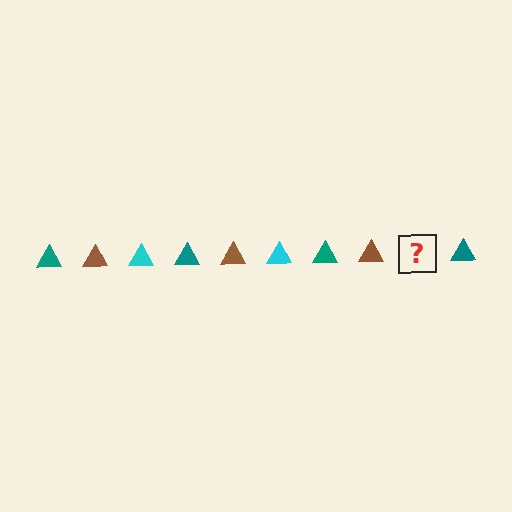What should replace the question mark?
The question mark should be replaced with a cyan triangle.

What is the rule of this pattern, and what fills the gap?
The rule is that the pattern cycles through teal, brown, cyan triangles. The gap should be filled with a cyan triangle.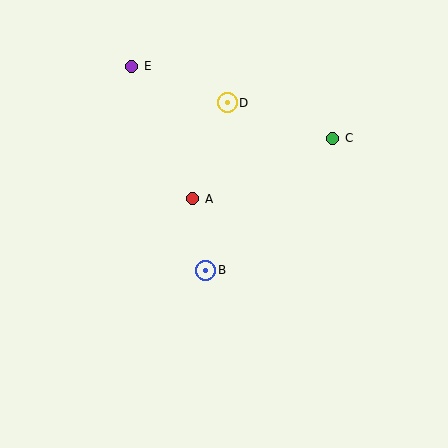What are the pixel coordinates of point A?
Point A is at (193, 199).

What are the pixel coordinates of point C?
Point C is at (333, 138).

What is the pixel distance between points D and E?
The distance between D and E is 102 pixels.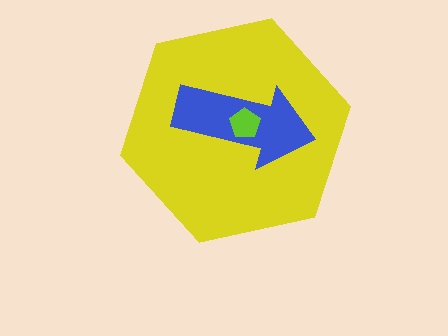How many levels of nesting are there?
3.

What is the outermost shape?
The yellow hexagon.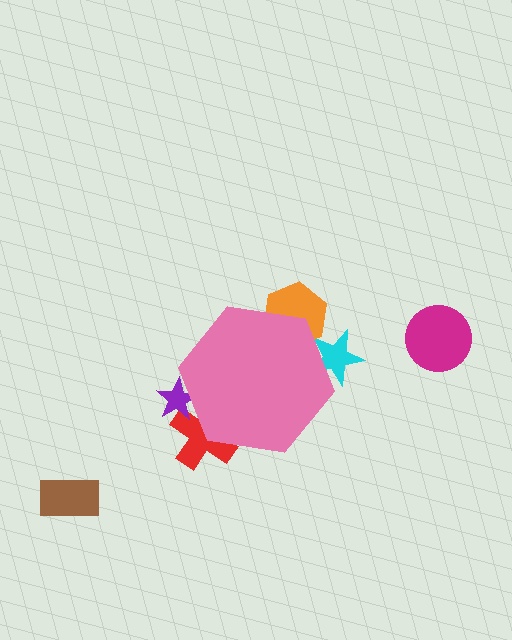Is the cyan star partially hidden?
Yes, the cyan star is partially hidden behind the pink hexagon.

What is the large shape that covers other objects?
A pink hexagon.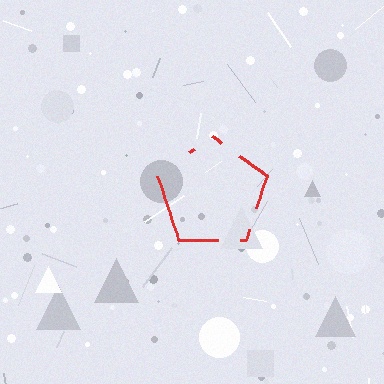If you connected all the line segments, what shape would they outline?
They would outline a pentagon.